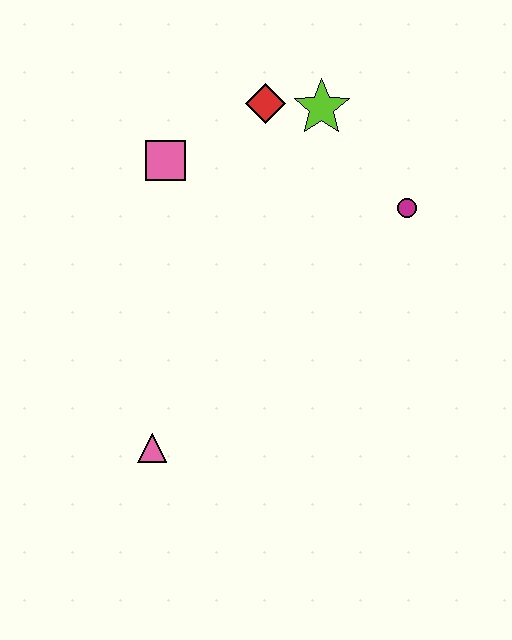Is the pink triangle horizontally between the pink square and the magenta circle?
No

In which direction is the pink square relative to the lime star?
The pink square is to the left of the lime star.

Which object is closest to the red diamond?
The lime star is closest to the red diamond.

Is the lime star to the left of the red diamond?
No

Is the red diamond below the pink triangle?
No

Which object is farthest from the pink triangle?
The lime star is farthest from the pink triangle.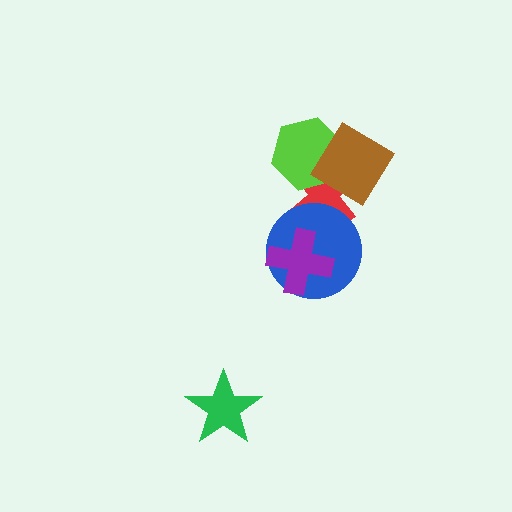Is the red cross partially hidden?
Yes, it is partially covered by another shape.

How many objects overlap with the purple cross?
1 object overlaps with the purple cross.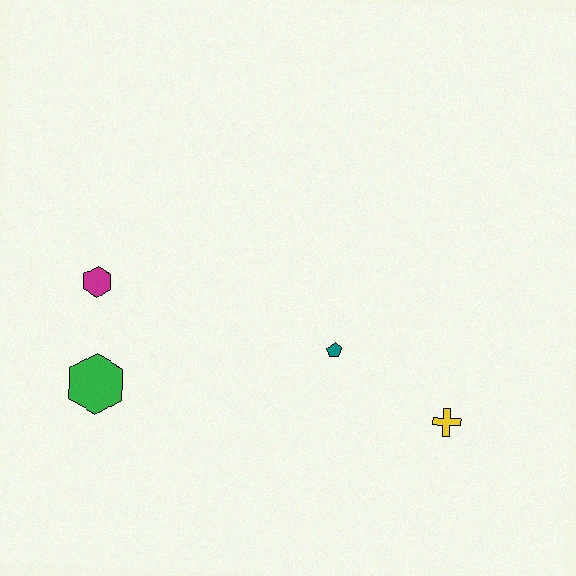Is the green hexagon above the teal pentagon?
No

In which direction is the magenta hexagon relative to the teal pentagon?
The magenta hexagon is to the left of the teal pentagon.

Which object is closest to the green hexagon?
The magenta hexagon is closest to the green hexagon.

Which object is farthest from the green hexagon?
The yellow cross is farthest from the green hexagon.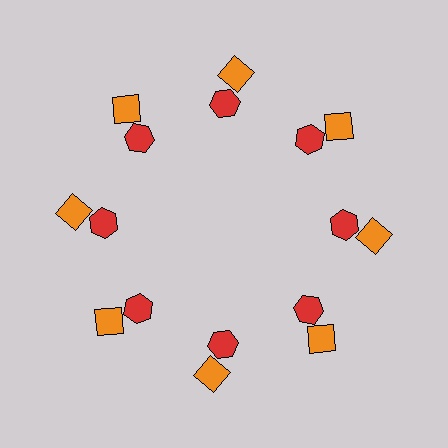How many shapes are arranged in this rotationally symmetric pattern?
There are 16 shapes, arranged in 8 groups of 2.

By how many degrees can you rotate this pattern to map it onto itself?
The pattern maps onto itself every 45 degrees of rotation.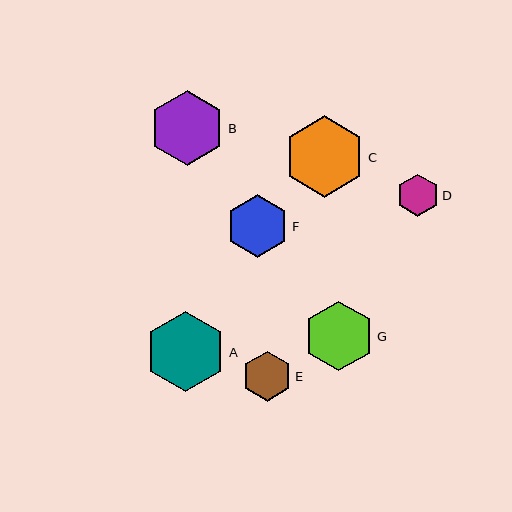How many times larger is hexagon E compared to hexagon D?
Hexagon E is approximately 1.2 times the size of hexagon D.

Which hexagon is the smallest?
Hexagon D is the smallest with a size of approximately 42 pixels.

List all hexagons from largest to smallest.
From largest to smallest: C, A, B, G, F, E, D.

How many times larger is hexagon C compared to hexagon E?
Hexagon C is approximately 1.6 times the size of hexagon E.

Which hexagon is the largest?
Hexagon C is the largest with a size of approximately 81 pixels.